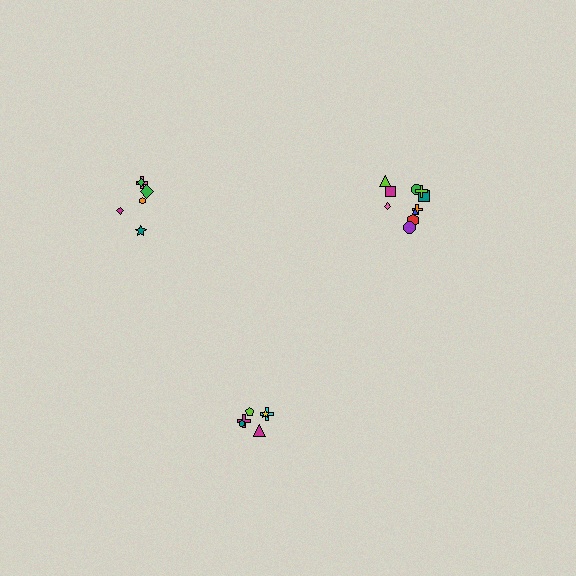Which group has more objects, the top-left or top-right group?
The top-right group.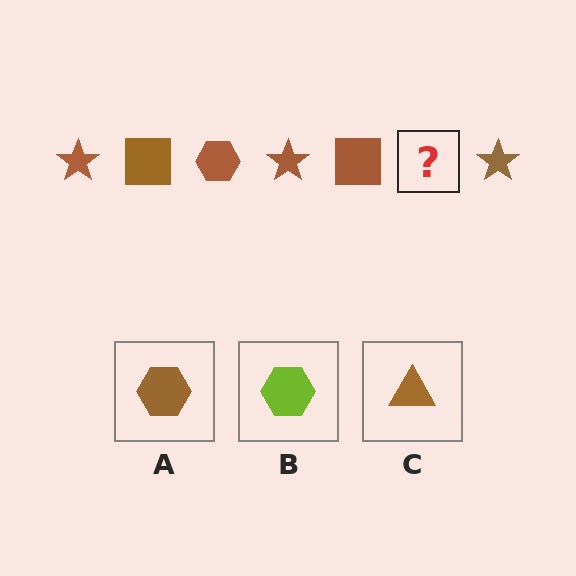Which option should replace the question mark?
Option A.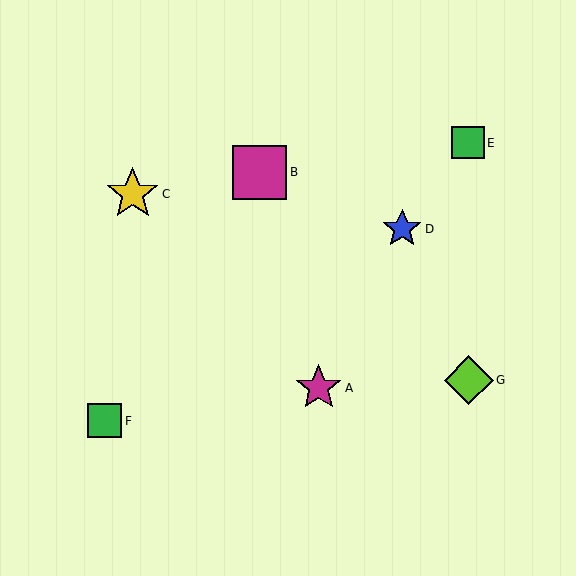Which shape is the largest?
The magenta square (labeled B) is the largest.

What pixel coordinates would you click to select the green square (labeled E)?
Click at (468, 143) to select the green square E.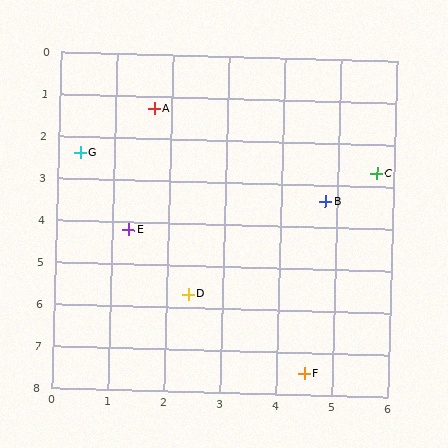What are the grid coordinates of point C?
Point C is at approximately (5.7, 2.7).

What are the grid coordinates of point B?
Point B is at approximately (4.8, 3.4).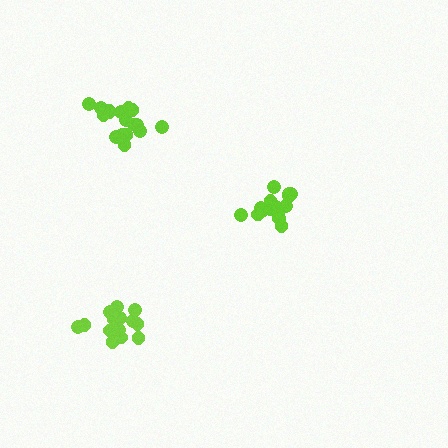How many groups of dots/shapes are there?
There are 3 groups.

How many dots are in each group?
Group 1: 18 dots, Group 2: 16 dots, Group 3: 16 dots (50 total).